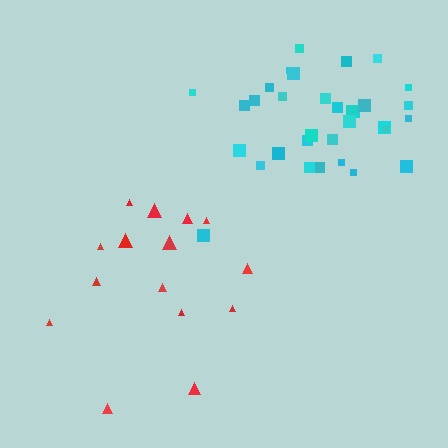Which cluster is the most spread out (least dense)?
Red.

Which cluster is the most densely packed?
Cyan.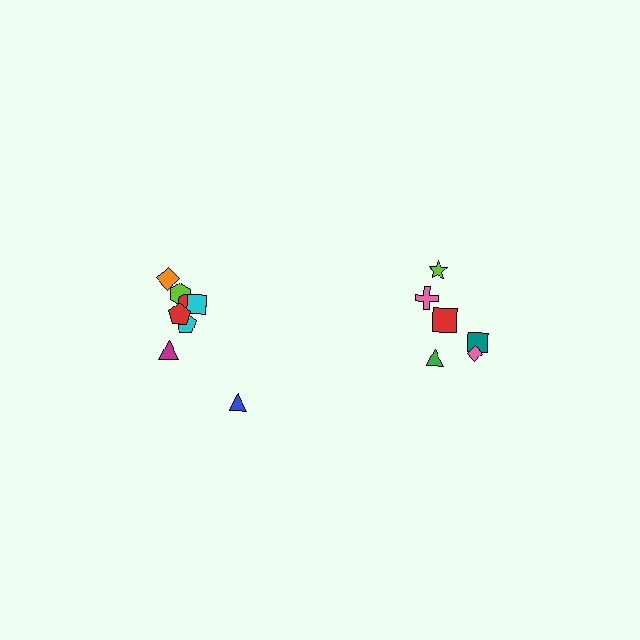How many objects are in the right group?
There are 6 objects.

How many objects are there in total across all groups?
There are 14 objects.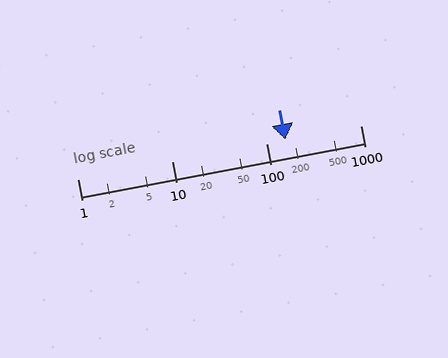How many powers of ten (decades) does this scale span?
The scale spans 3 decades, from 1 to 1000.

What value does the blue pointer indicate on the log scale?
The pointer indicates approximately 160.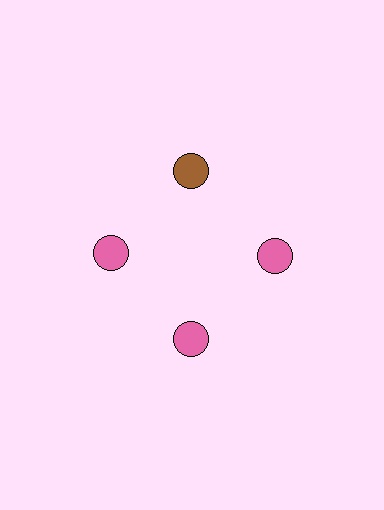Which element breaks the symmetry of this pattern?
The brown circle at roughly the 12 o'clock position breaks the symmetry. All other shapes are pink circles.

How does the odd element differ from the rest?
It has a different color: brown instead of pink.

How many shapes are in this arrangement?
There are 4 shapes arranged in a ring pattern.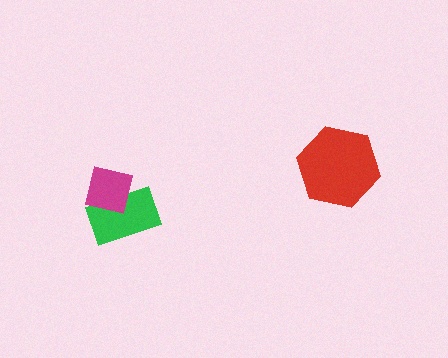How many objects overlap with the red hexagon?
0 objects overlap with the red hexagon.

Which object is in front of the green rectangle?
The magenta square is in front of the green rectangle.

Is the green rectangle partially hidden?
Yes, it is partially covered by another shape.